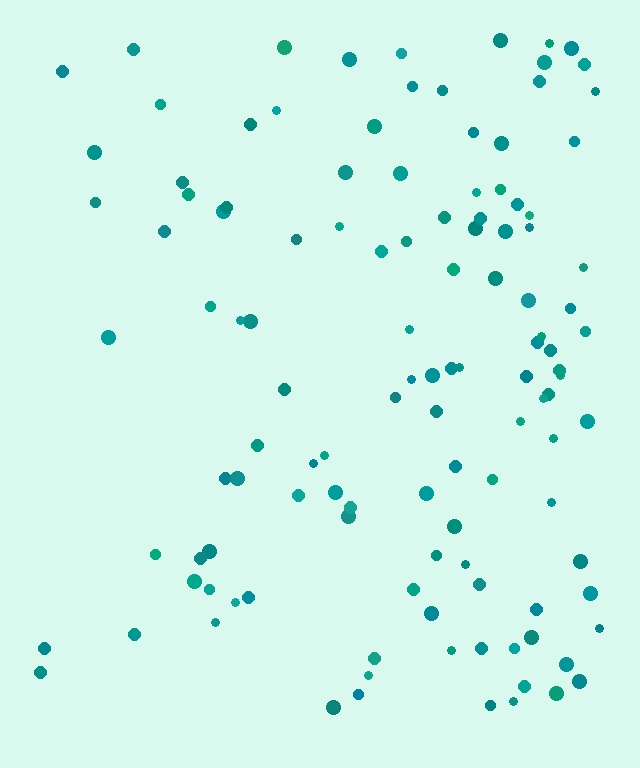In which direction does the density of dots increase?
From left to right, with the right side densest.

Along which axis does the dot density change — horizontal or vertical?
Horizontal.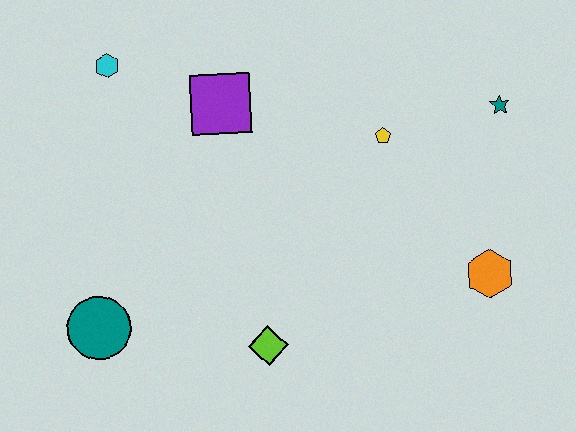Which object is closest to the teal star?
The yellow pentagon is closest to the teal star.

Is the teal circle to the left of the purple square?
Yes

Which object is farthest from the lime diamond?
The teal star is farthest from the lime diamond.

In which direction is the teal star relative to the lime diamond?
The teal star is to the right of the lime diamond.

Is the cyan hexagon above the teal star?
Yes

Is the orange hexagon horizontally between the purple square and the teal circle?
No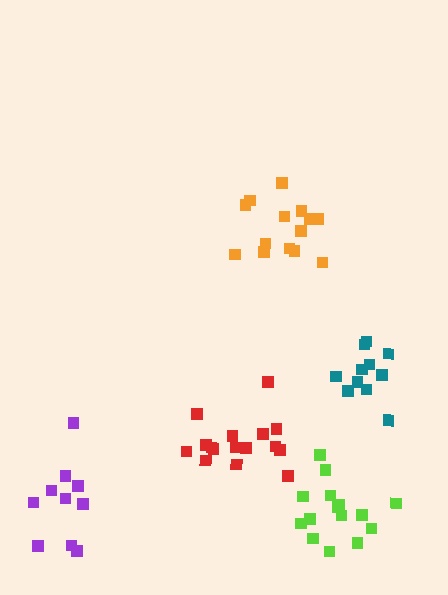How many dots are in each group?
Group 1: 16 dots, Group 2: 14 dots, Group 3: 11 dots, Group 4: 10 dots, Group 5: 15 dots (66 total).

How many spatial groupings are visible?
There are 5 spatial groupings.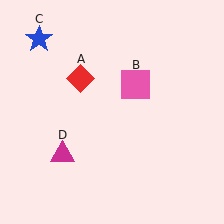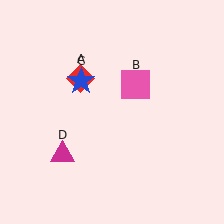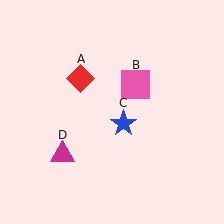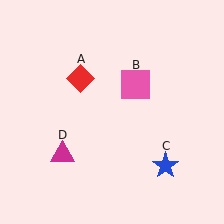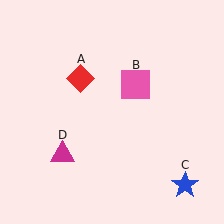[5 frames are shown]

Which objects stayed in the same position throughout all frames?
Red diamond (object A) and pink square (object B) and magenta triangle (object D) remained stationary.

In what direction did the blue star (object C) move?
The blue star (object C) moved down and to the right.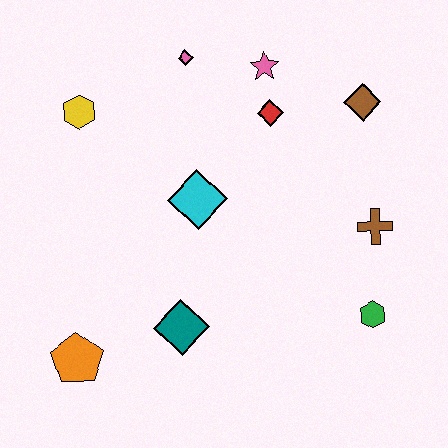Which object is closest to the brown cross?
The green hexagon is closest to the brown cross.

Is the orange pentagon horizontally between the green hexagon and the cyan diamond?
No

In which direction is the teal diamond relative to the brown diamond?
The teal diamond is below the brown diamond.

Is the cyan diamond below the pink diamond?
Yes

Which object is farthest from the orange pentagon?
The brown diamond is farthest from the orange pentagon.